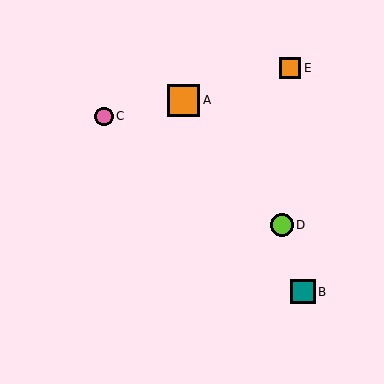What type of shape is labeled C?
Shape C is a pink circle.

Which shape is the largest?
The orange square (labeled A) is the largest.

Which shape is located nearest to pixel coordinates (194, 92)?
The orange square (labeled A) at (184, 101) is nearest to that location.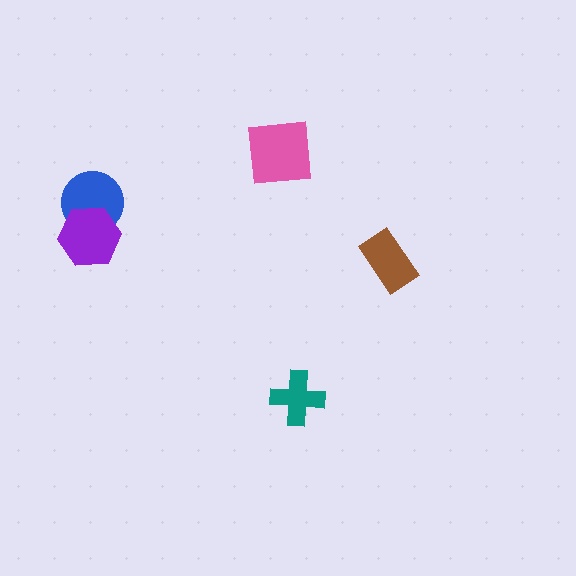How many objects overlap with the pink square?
0 objects overlap with the pink square.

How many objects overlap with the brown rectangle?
0 objects overlap with the brown rectangle.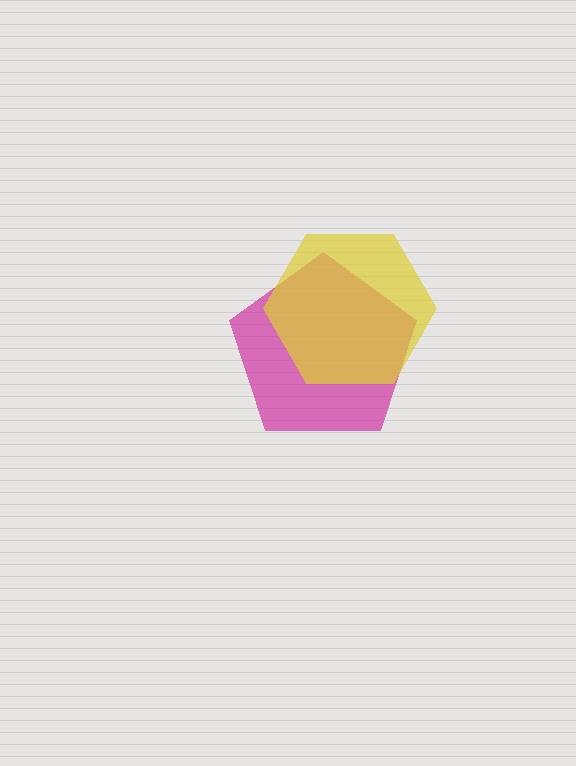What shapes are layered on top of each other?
The layered shapes are: a magenta pentagon, a yellow hexagon.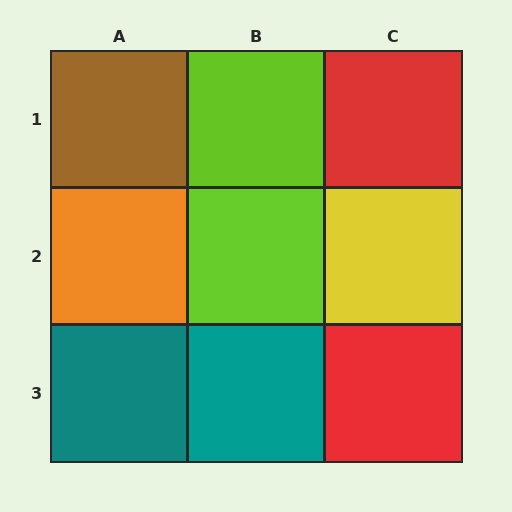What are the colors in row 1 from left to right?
Brown, lime, red.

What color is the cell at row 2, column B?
Lime.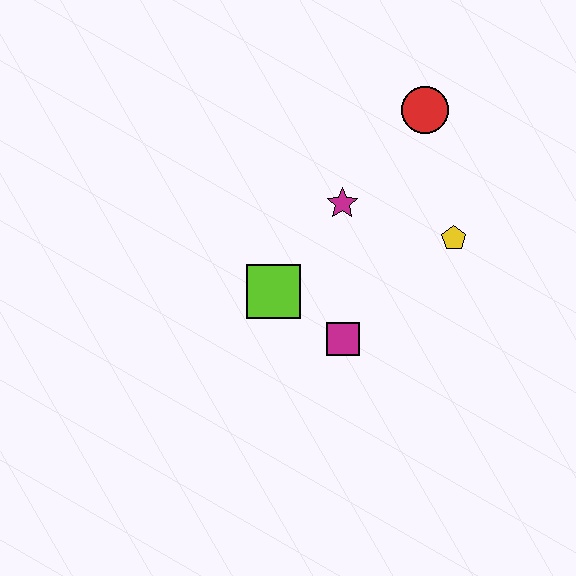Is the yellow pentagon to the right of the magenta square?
Yes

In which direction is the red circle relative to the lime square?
The red circle is above the lime square.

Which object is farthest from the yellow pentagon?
The lime square is farthest from the yellow pentagon.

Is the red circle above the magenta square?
Yes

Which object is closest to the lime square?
The magenta square is closest to the lime square.